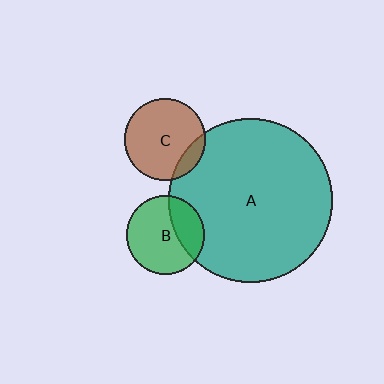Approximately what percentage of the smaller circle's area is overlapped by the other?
Approximately 15%.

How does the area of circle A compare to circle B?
Approximately 4.4 times.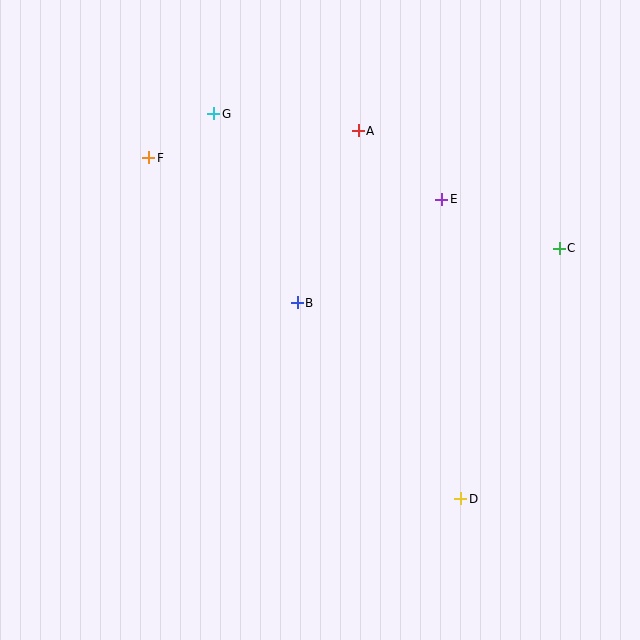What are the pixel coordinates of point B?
Point B is at (297, 303).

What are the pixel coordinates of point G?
Point G is at (214, 114).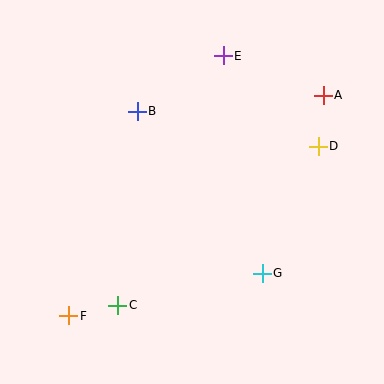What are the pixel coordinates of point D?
Point D is at (318, 146).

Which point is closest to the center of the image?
Point B at (137, 111) is closest to the center.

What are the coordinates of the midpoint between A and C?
The midpoint between A and C is at (221, 200).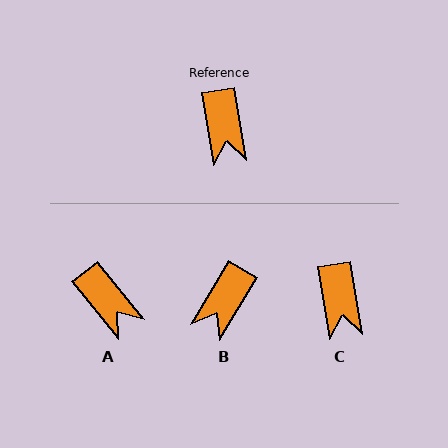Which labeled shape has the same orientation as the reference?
C.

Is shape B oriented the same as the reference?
No, it is off by about 40 degrees.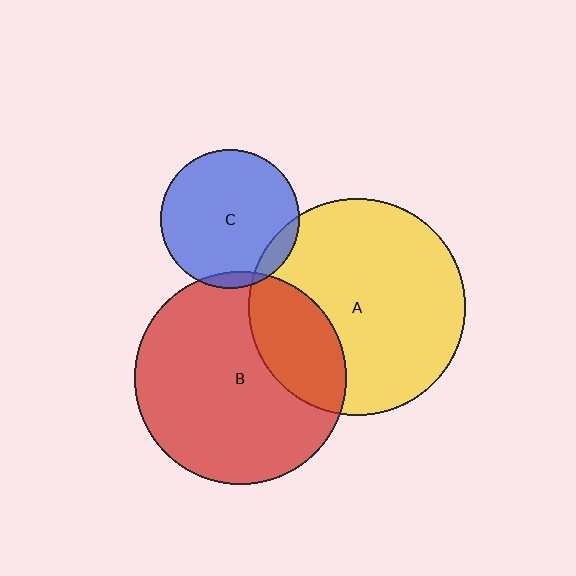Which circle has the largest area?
Circle A (yellow).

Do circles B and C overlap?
Yes.